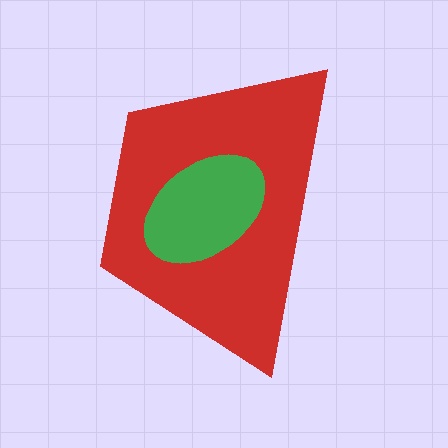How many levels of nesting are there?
2.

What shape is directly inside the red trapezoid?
The green ellipse.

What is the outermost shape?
The red trapezoid.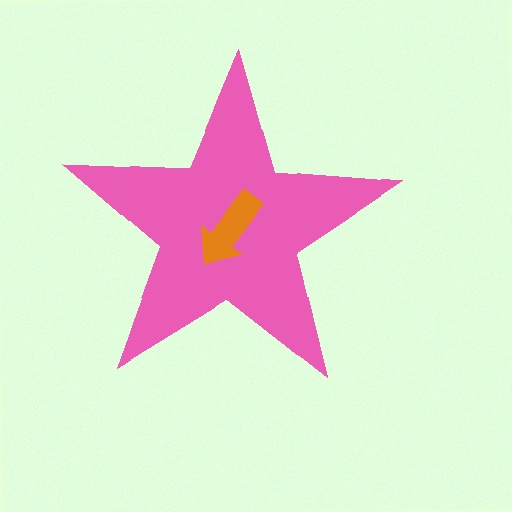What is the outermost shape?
The pink star.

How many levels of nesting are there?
2.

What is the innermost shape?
The orange arrow.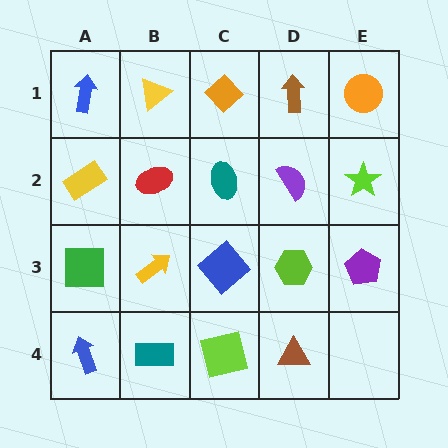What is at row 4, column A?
A blue arrow.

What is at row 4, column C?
A lime square.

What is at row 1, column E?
An orange circle.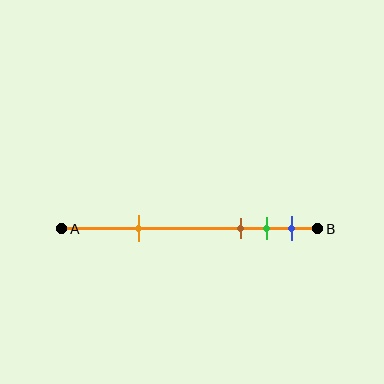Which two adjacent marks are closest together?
The green and blue marks are the closest adjacent pair.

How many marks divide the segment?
There are 4 marks dividing the segment.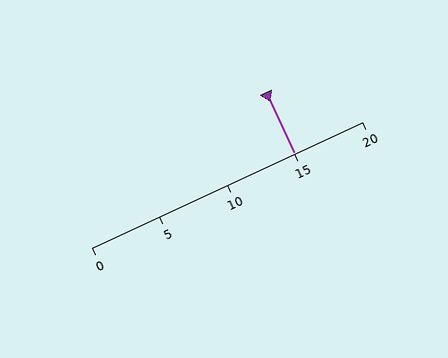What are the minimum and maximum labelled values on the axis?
The axis runs from 0 to 20.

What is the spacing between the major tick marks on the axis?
The major ticks are spaced 5 apart.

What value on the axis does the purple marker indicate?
The marker indicates approximately 15.